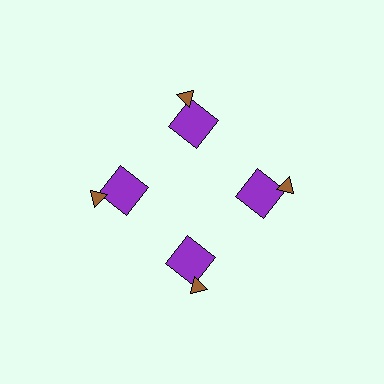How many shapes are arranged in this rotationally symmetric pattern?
There are 8 shapes, arranged in 4 groups of 2.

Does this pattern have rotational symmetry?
Yes, this pattern has 4-fold rotational symmetry. It looks the same after rotating 90 degrees around the center.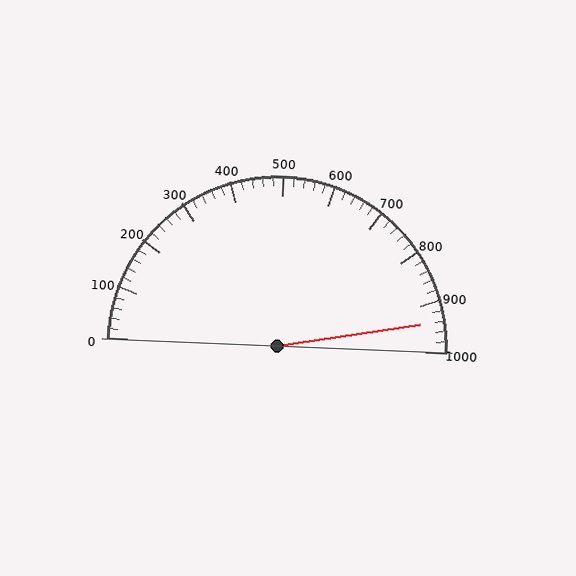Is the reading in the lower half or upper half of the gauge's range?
The reading is in the upper half of the range (0 to 1000).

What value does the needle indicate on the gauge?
The needle indicates approximately 940.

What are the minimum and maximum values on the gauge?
The gauge ranges from 0 to 1000.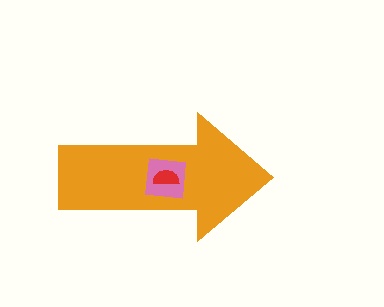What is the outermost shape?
The orange arrow.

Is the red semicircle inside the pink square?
Yes.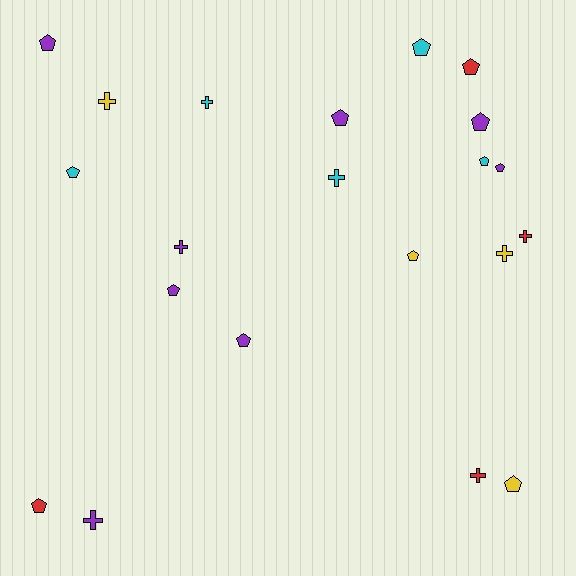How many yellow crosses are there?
There are 2 yellow crosses.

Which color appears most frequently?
Purple, with 8 objects.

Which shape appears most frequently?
Pentagon, with 13 objects.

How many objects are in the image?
There are 21 objects.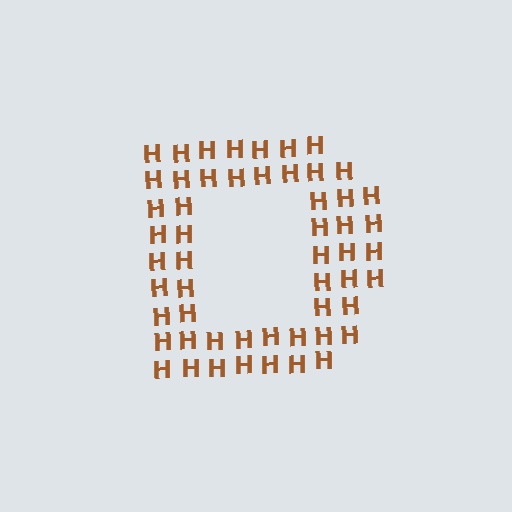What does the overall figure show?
The overall figure shows the letter D.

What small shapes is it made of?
It is made of small letter H's.